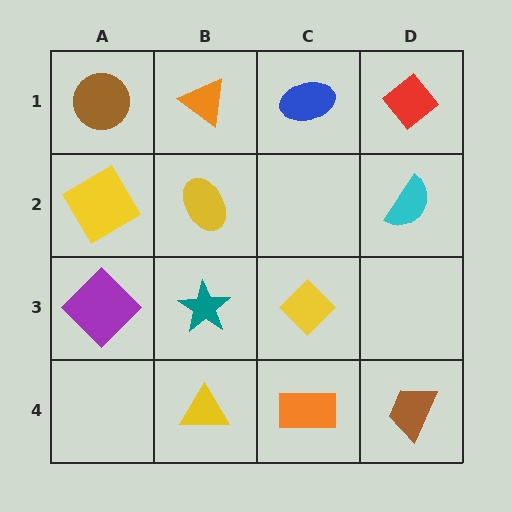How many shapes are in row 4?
3 shapes.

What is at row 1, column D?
A red diamond.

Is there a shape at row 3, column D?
No, that cell is empty.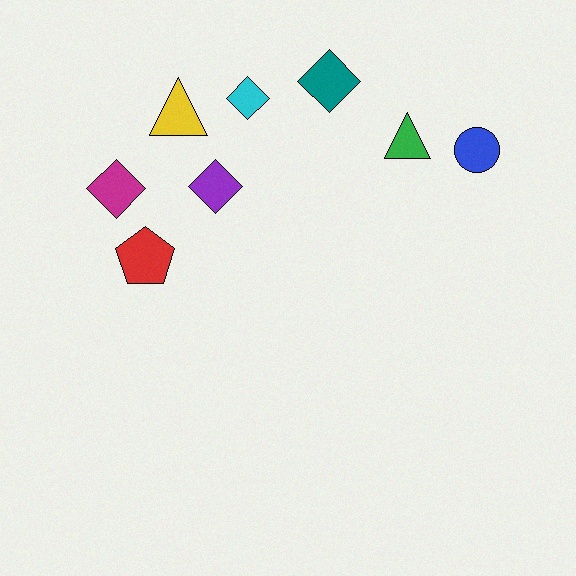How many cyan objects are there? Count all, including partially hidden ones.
There is 1 cyan object.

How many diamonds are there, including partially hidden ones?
There are 4 diamonds.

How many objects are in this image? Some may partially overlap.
There are 8 objects.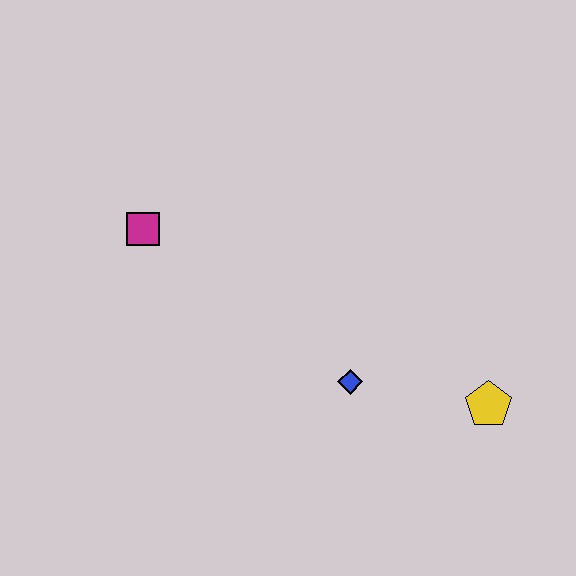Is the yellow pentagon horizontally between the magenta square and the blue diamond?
No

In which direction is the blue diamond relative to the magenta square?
The blue diamond is to the right of the magenta square.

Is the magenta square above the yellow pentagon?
Yes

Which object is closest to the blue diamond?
The yellow pentagon is closest to the blue diamond.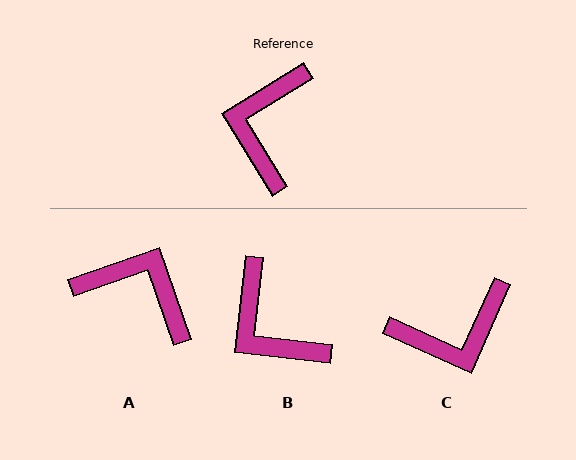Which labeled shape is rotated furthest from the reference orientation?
C, about 124 degrees away.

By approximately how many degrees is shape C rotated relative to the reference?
Approximately 124 degrees counter-clockwise.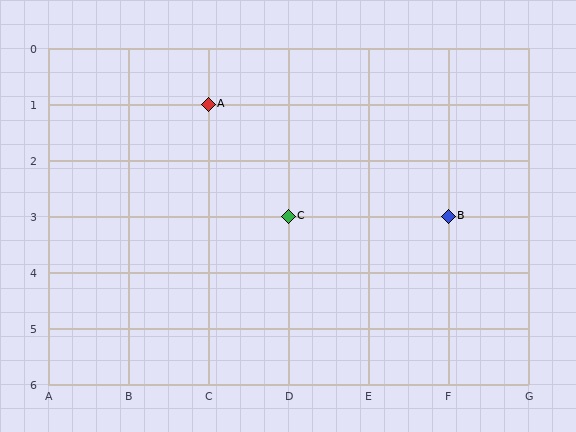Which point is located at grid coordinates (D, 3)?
Point C is at (D, 3).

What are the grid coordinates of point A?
Point A is at grid coordinates (C, 1).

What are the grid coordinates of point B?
Point B is at grid coordinates (F, 3).